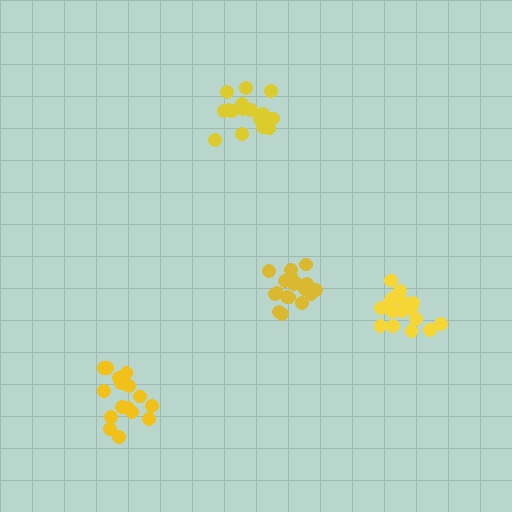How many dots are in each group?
Group 1: 18 dots, Group 2: 16 dots, Group 3: 19 dots, Group 4: 17 dots (70 total).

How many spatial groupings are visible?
There are 4 spatial groupings.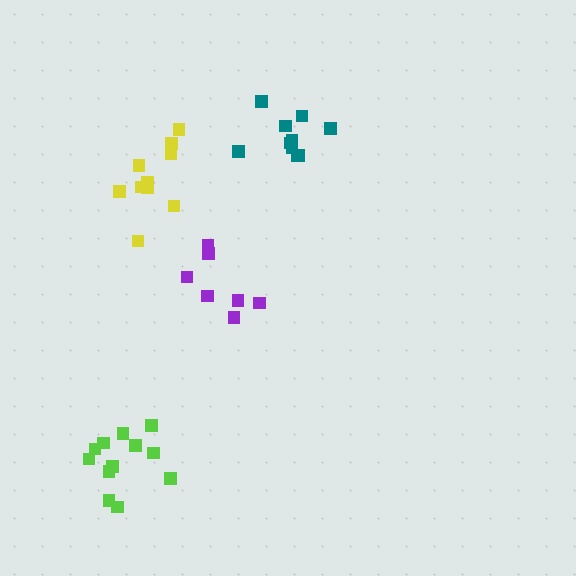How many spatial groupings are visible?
There are 4 spatial groupings.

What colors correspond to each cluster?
The clusters are colored: purple, lime, yellow, teal.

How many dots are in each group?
Group 1: 7 dots, Group 2: 12 dots, Group 3: 10 dots, Group 4: 10 dots (39 total).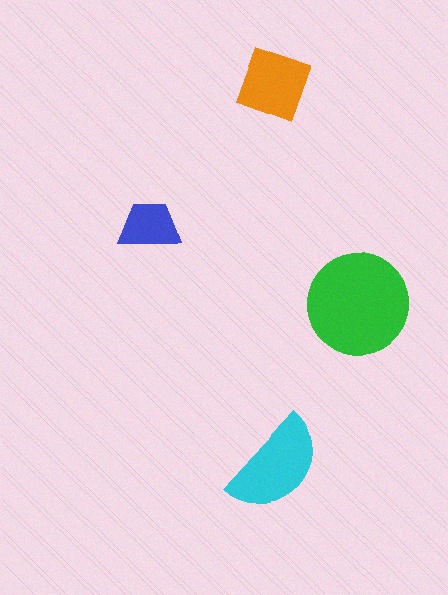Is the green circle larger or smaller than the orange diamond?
Larger.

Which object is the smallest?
The blue trapezoid.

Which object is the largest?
The green circle.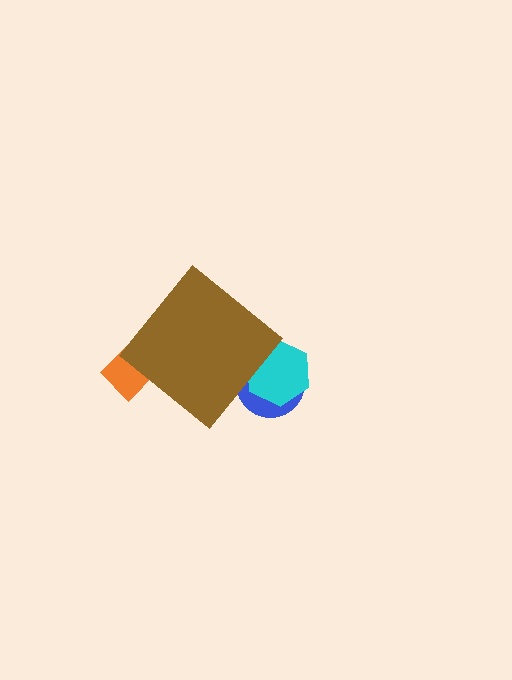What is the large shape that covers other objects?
A brown diamond.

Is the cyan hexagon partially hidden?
Yes, the cyan hexagon is partially hidden behind the brown diamond.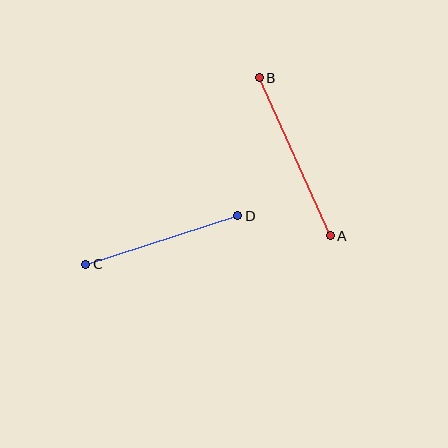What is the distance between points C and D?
The distance is approximately 160 pixels.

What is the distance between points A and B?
The distance is approximately 173 pixels.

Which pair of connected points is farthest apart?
Points A and B are farthest apart.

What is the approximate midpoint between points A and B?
The midpoint is at approximately (295, 157) pixels.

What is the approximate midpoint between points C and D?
The midpoint is at approximately (162, 240) pixels.